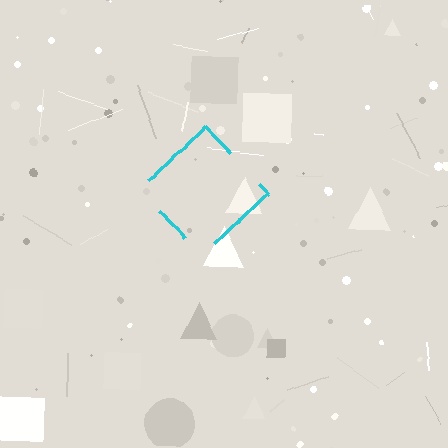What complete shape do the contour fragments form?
The contour fragments form a diamond.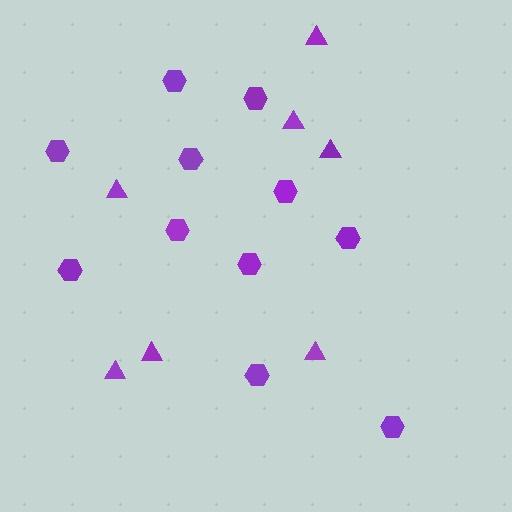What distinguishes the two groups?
There are 2 groups: one group of hexagons (11) and one group of triangles (7).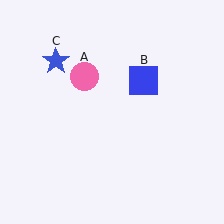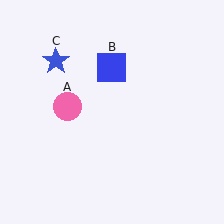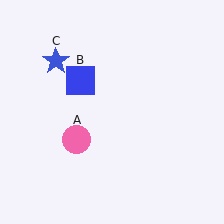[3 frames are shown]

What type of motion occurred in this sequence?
The pink circle (object A), blue square (object B) rotated counterclockwise around the center of the scene.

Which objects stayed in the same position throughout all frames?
Blue star (object C) remained stationary.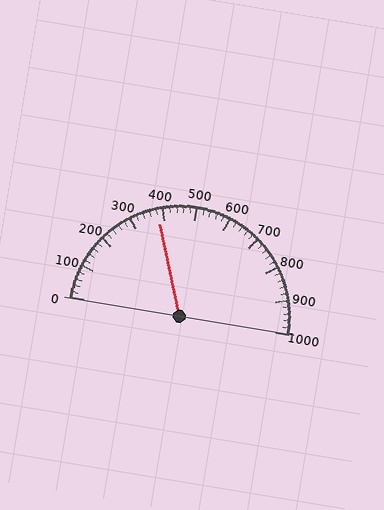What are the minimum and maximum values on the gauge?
The gauge ranges from 0 to 1000.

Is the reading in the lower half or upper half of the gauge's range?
The reading is in the lower half of the range (0 to 1000).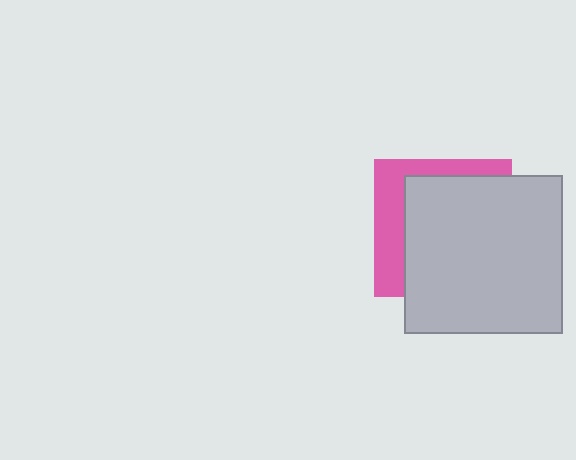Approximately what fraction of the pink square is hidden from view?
Roughly 69% of the pink square is hidden behind the light gray square.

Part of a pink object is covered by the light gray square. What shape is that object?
It is a square.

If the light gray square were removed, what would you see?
You would see the complete pink square.